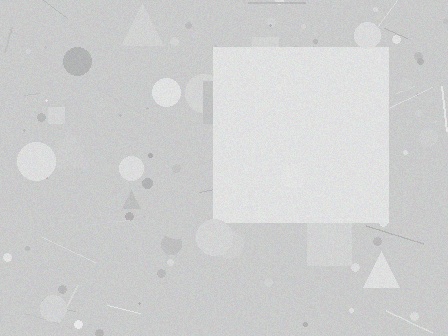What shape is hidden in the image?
A square is hidden in the image.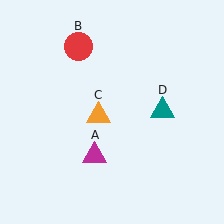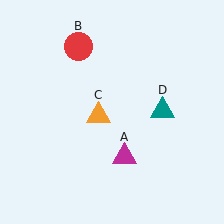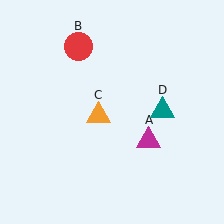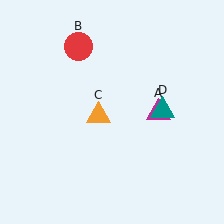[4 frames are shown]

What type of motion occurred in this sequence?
The magenta triangle (object A) rotated counterclockwise around the center of the scene.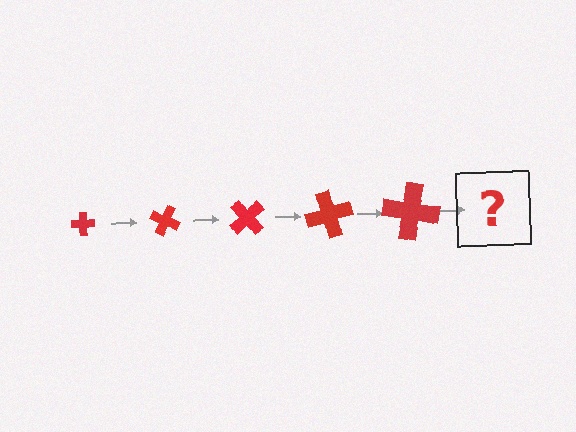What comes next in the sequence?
The next element should be a cross, larger than the previous one and rotated 125 degrees from the start.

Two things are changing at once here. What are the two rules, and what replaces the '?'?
The two rules are that the cross grows larger each step and it rotates 25 degrees each step. The '?' should be a cross, larger than the previous one and rotated 125 degrees from the start.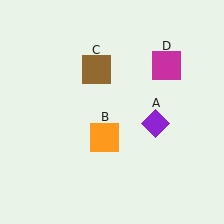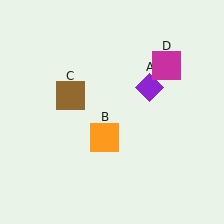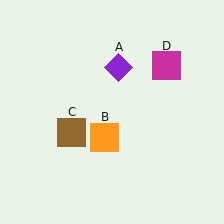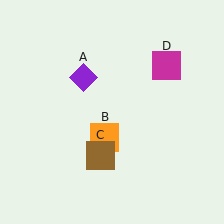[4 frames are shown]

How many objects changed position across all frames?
2 objects changed position: purple diamond (object A), brown square (object C).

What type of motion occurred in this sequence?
The purple diamond (object A), brown square (object C) rotated counterclockwise around the center of the scene.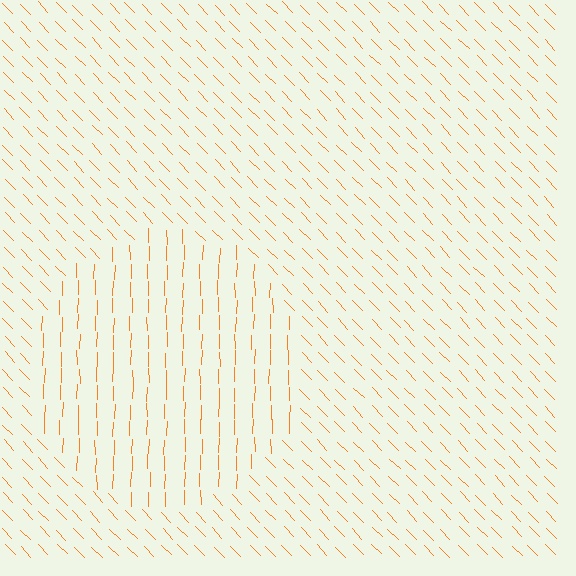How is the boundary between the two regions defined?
The boundary is defined purely by a change in line orientation (approximately 45 degrees difference). All lines are the same color and thickness.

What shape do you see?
I see a circle.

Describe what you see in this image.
The image is filled with small orange line segments. A circle region in the image has lines oriented differently from the surrounding lines, creating a visible texture boundary.